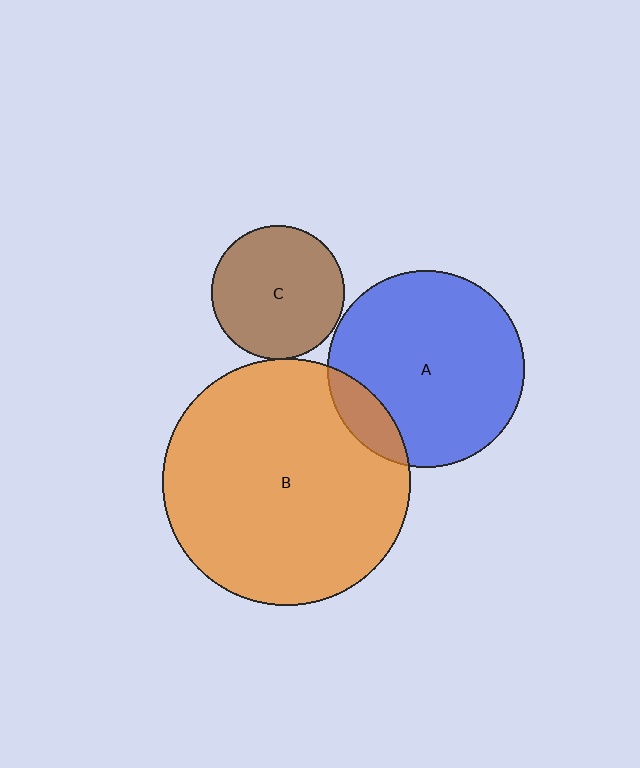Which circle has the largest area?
Circle B (orange).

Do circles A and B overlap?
Yes.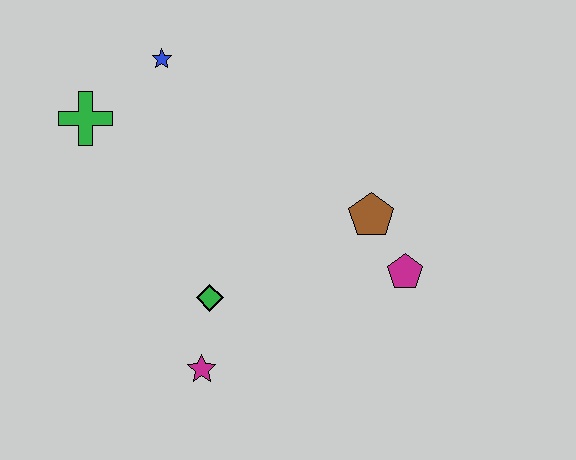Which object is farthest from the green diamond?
The blue star is farthest from the green diamond.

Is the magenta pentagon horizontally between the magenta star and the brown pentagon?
No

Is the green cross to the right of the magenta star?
No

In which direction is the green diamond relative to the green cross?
The green diamond is below the green cross.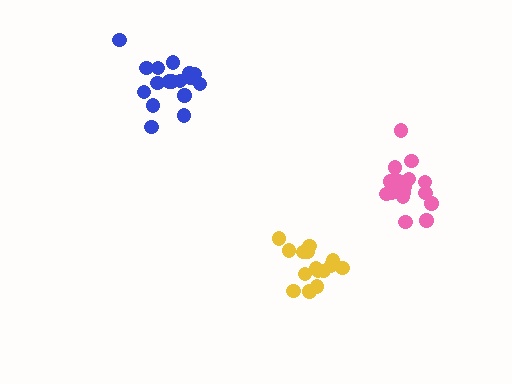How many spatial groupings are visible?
There are 3 spatial groupings.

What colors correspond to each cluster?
The clusters are colored: yellow, pink, blue.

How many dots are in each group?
Group 1: 15 dots, Group 2: 16 dots, Group 3: 17 dots (48 total).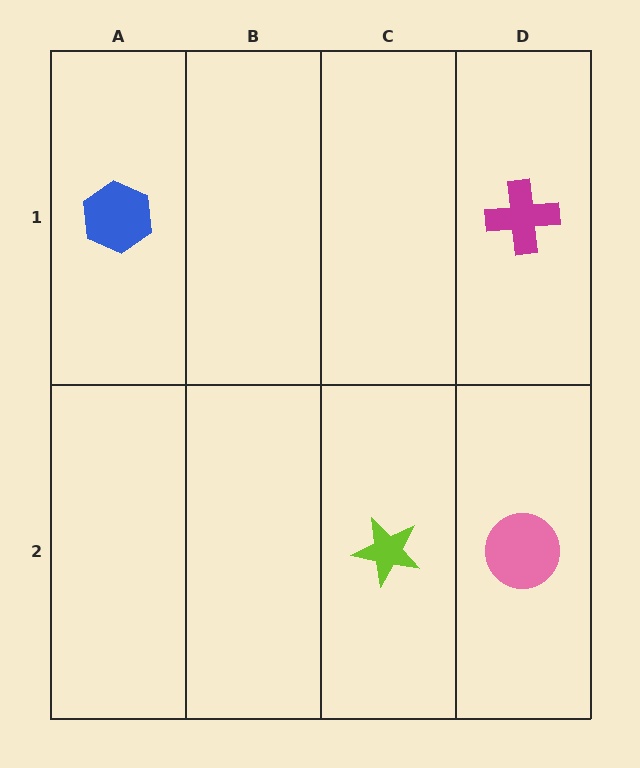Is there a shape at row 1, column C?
No, that cell is empty.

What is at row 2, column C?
A lime star.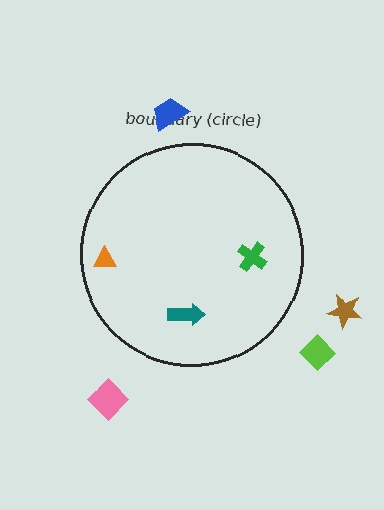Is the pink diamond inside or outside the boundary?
Outside.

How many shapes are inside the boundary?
3 inside, 4 outside.